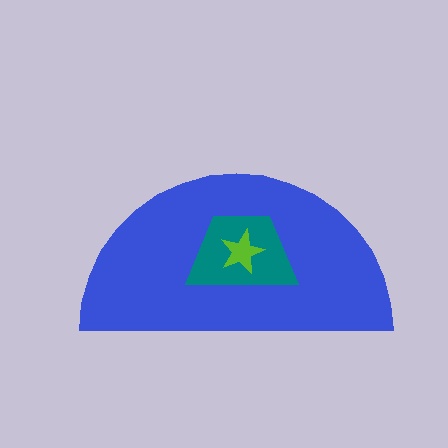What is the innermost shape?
The lime star.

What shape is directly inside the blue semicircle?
The teal trapezoid.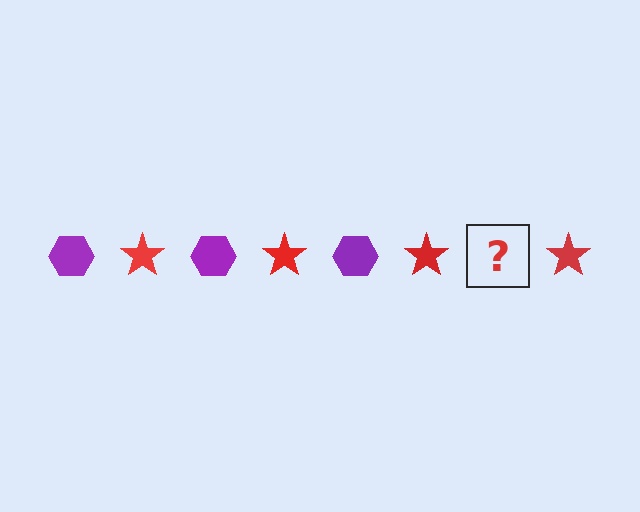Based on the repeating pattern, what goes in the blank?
The blank should be a purple hexagon.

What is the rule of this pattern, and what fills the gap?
The rule is that the pattern alternates between purple hexagon and red star. The gap should be filled with a purple hexagon.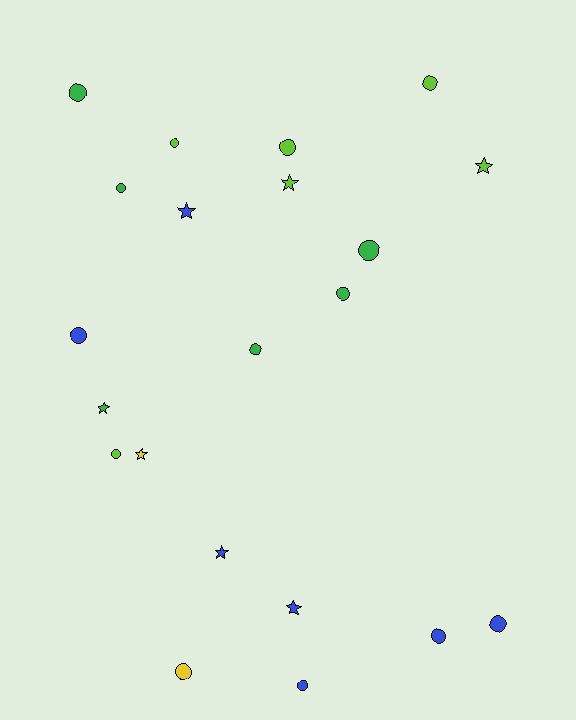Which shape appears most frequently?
Circle, with 14 objects.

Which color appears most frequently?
Blue, with 7 objects.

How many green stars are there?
There is 1 green star.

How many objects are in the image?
There are 21 objects.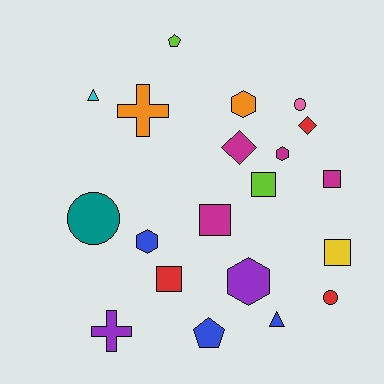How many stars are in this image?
There are no stars.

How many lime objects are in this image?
There are 2 lime objects.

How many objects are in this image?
There are 20 objects.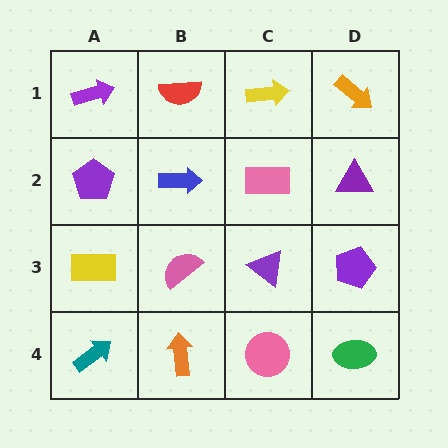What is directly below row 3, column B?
An orange arrow.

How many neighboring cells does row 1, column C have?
3.